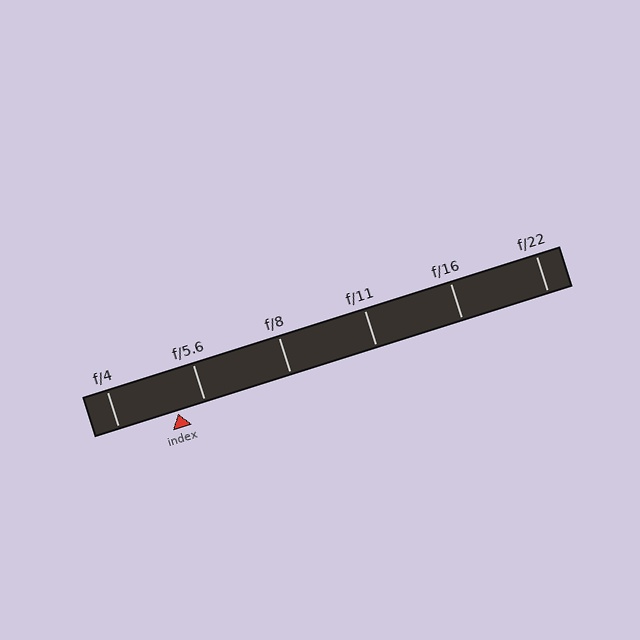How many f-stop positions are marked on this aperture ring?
There are 6 f-stop positions marked.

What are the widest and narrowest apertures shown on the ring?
The widest aperture shown is f/4 and the narrowest is f/22.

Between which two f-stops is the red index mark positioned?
The index mark is between f/4 and f/5.6.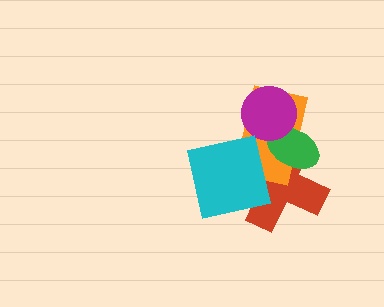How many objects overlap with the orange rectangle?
4 objects overlap with the orange rectangle.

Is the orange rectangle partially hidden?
Yes, it is partially covered by another shape.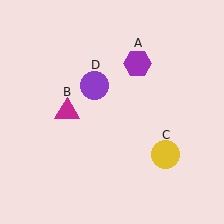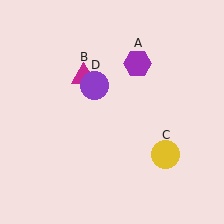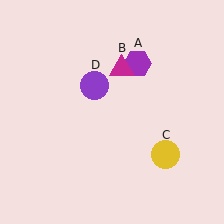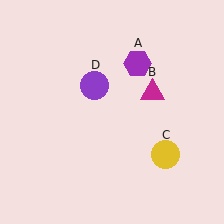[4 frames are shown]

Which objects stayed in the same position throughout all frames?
Purple hexagon (object A) and yellow circle (object C) and purple circle (object D) remained stationary.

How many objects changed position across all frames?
1 object changed position: magenta triangle (object B).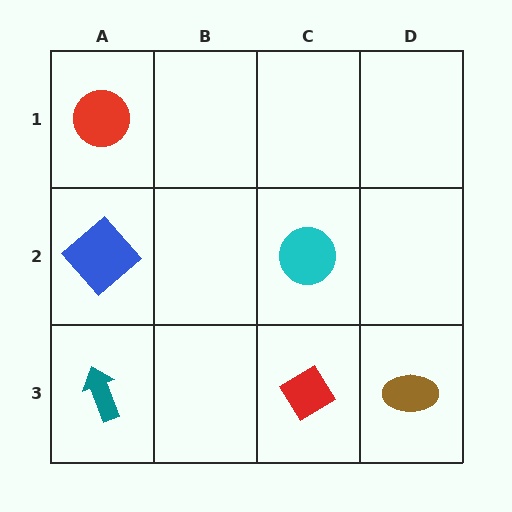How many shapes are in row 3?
3 shapes.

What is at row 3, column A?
A teal arrow.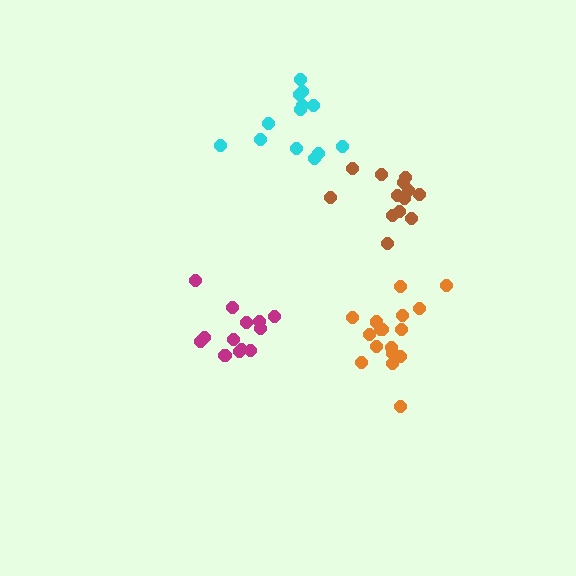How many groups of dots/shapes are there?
There are 4 groups.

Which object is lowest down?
The magenta cluster is bottommost.